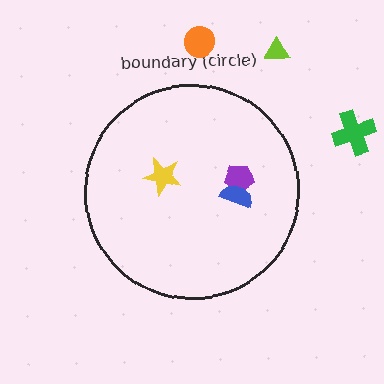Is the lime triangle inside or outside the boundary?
Outside.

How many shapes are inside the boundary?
3 inside, 3 outside.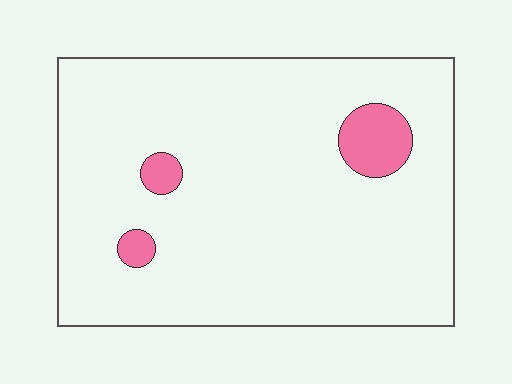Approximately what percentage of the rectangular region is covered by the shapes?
Approximately 5%.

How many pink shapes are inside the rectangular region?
3.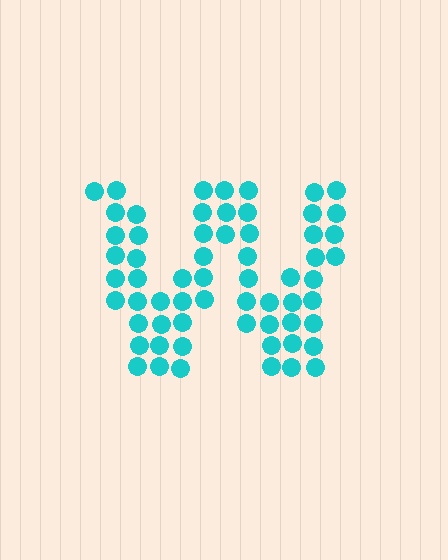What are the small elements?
The small elements are circles.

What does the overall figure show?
The overall figure shows the letter W.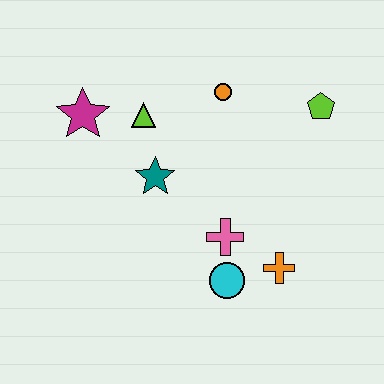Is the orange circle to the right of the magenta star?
Yes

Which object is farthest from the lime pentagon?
The magenta star is farthest from the lime pentagon.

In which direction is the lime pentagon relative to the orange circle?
The lime pentagon is to the right of the orange circle.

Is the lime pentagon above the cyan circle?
Yes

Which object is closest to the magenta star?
The lime triangle is closest to the magenta star.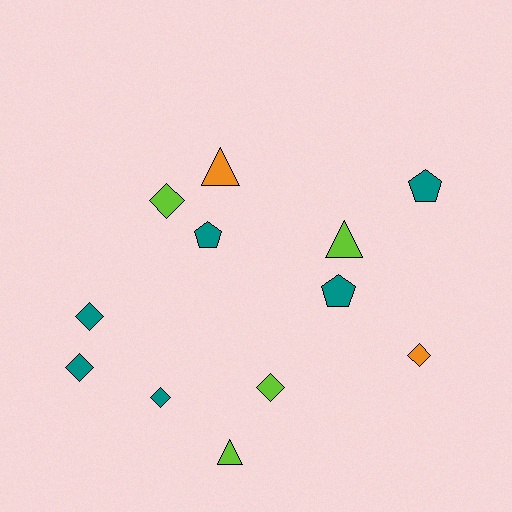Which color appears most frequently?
Teal, with 6 objects.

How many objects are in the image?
There are 12 objects.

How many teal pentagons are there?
There are 3 teal pentagons.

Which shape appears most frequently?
Diamond, with 6 objects.